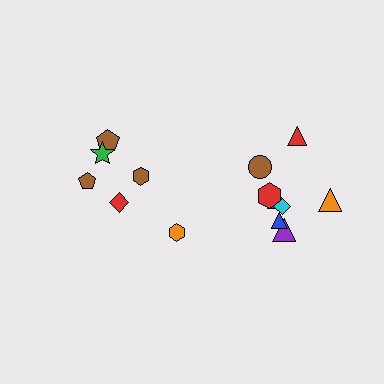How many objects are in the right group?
There are 8 objects.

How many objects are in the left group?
There are 6 objects.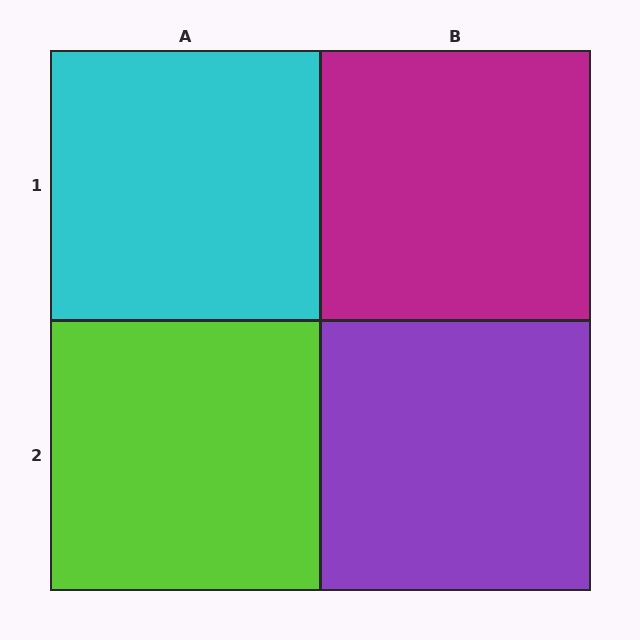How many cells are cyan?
1 cell is cyan.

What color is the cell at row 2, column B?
Purple.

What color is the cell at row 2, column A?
Lime.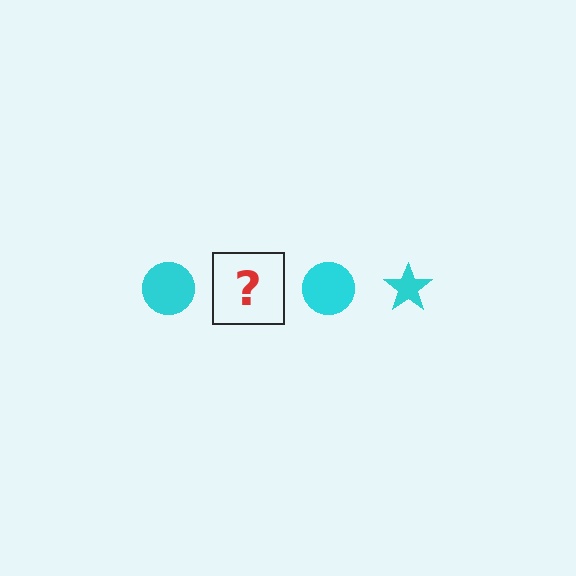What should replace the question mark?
The question mark should be replaced with a cyan star.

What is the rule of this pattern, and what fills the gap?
The rule is that the pattern cycles through circle, star shapes in cyan. The gap should be filled with a cyan star.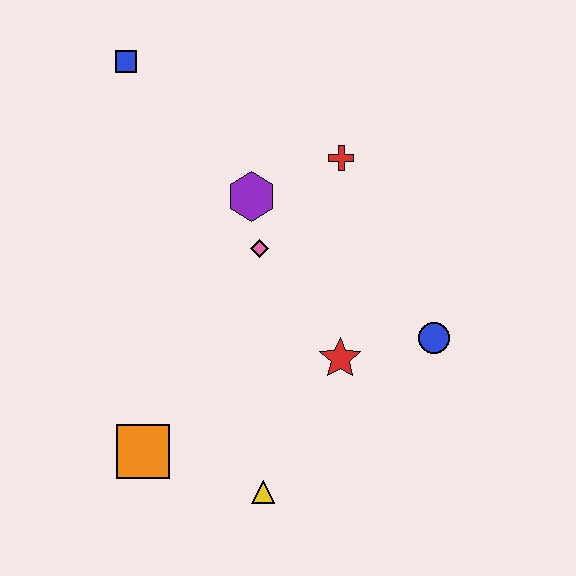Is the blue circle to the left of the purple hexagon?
No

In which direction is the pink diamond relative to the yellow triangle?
The pink diamond is above the yellow triangle.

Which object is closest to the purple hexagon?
The pink diamond is closest to the purple hexagon.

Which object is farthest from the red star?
The blue square is farthest from the red star.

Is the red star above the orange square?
Yes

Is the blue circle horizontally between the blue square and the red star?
No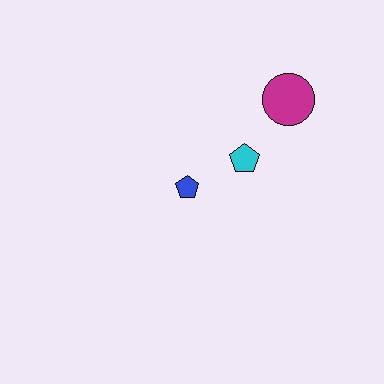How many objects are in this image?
There are 3 objects.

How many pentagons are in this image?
There are 2 pentagons.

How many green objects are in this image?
There are no green objects.